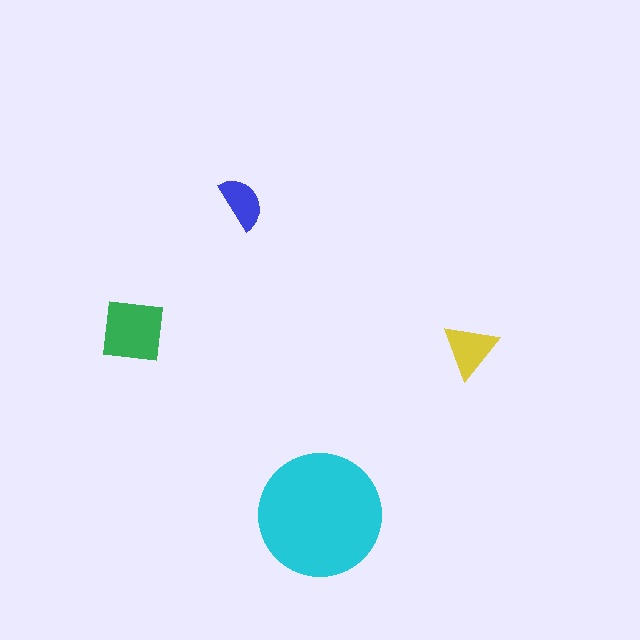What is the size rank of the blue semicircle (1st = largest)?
4th.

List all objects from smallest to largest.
The blue semicircle, the yellow triangle, the green square, the cyan circle.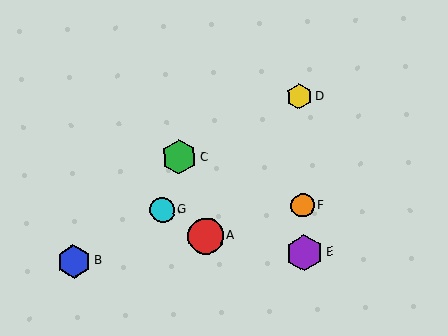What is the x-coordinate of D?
Object D is at x≈299.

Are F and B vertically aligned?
No, F is at x≈303 and B is at x≈74.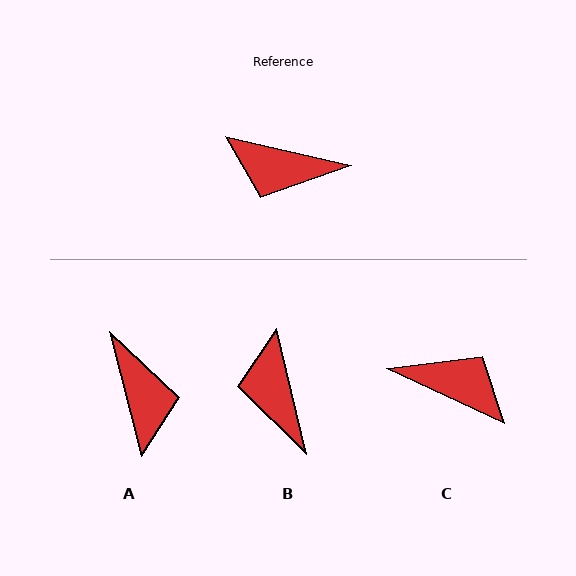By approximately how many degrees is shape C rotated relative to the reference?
Approximately 168 degrees counter-clockwise.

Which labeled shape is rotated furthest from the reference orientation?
C, about 168 degrees away.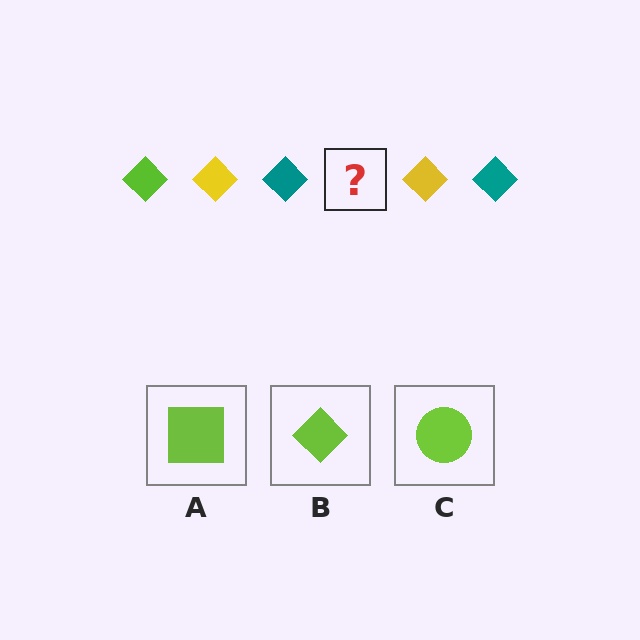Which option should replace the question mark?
Option B.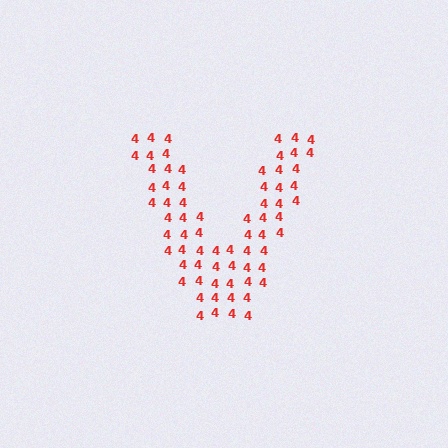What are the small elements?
The small elements are digit 4's.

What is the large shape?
The large shape is the letter V.